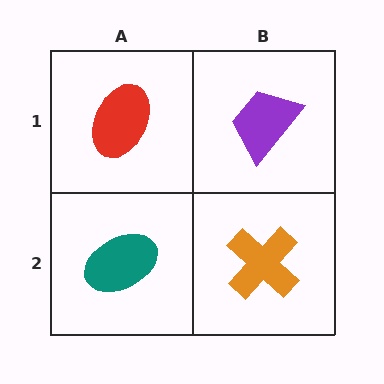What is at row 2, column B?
An orange cross.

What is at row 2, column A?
A teal ellipse.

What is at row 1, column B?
A purple trapezoid.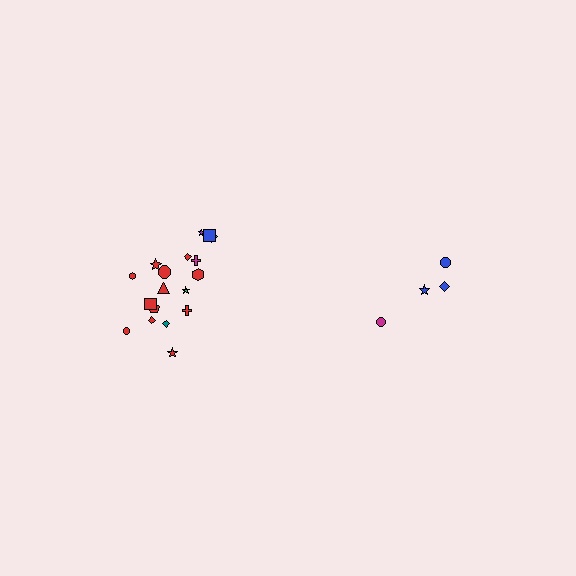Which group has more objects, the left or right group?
The left group.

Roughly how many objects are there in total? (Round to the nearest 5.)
Roughly 20 objects in total.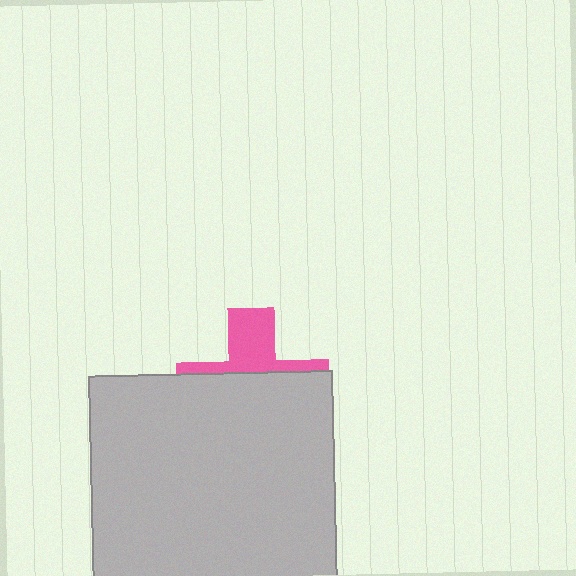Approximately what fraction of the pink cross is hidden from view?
Roughly 65% of the pink cross is hidden behind the light gray rectangle.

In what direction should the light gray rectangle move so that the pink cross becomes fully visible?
The light gray rectangle should move down. That is the shortest direction to clear the overlap and leave the pink cross fully visible.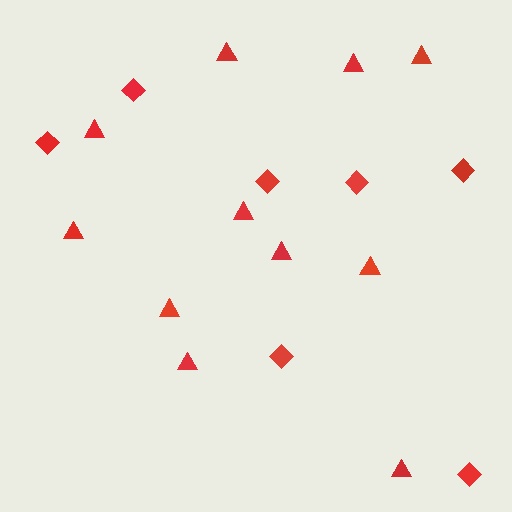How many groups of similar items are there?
There are 2 groups: one group of diamonds (7) and one group of triangles (11).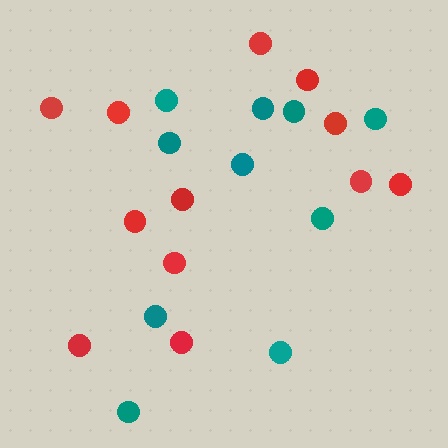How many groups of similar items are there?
There are 2 groups: one group of red circles (12) and one group of teal circles (10).